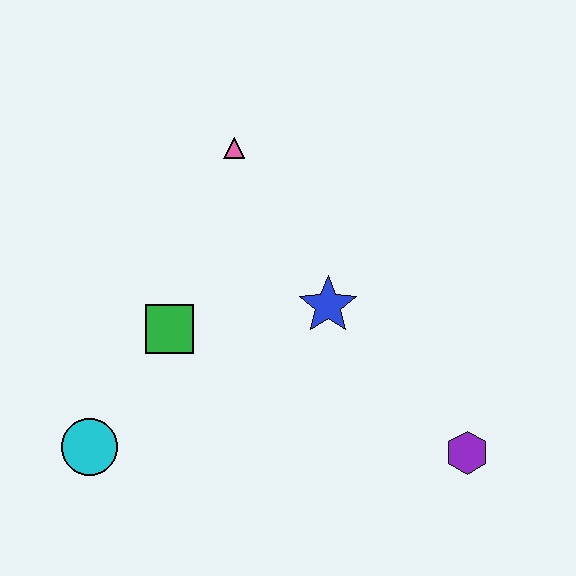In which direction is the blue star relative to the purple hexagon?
The blue star is above the purple hexagon.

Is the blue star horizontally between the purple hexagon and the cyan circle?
Yes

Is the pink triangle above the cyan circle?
Yes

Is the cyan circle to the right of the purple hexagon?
No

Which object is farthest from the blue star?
The cyan circle is farthest from the blue star.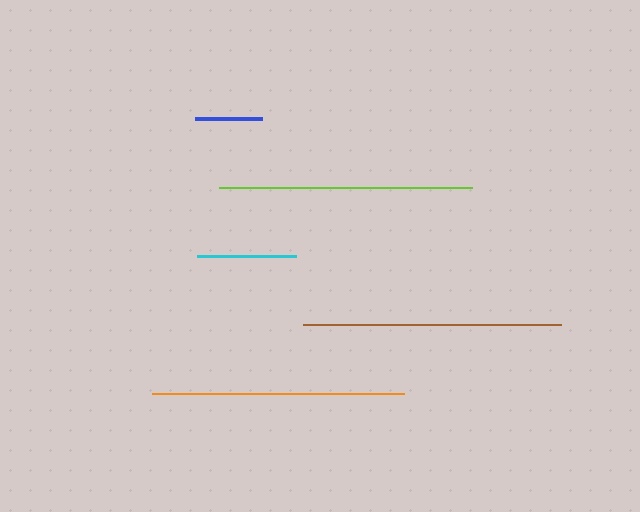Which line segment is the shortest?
The blue line is the shortest at approximately 67 pixels.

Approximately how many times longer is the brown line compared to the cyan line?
The brown line is approximately 2.6 times the length of the cyan line.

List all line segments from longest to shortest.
From longest to shortest: brown, lime, orange, cyan, blue.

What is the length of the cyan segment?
The cyan segment is approximately 99 pixels long.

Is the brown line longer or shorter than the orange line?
The brown line is longer than the orange line.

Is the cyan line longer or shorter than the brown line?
The brown line is longer than the cyan line.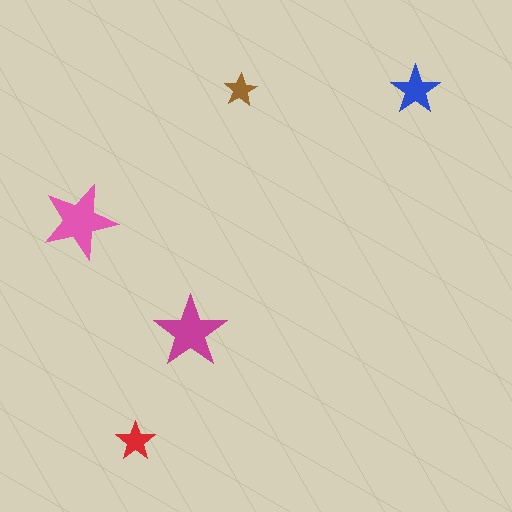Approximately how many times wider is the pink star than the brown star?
About 2 times wider.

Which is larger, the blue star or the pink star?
The pink one.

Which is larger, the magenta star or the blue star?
The magenta one.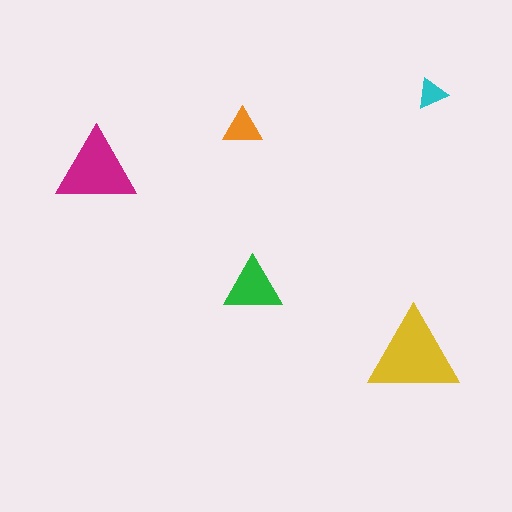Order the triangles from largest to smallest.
the yellow one, the magenta one, the green one, the orange one, the cyan one.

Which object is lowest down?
The yellow triangle is bottommost.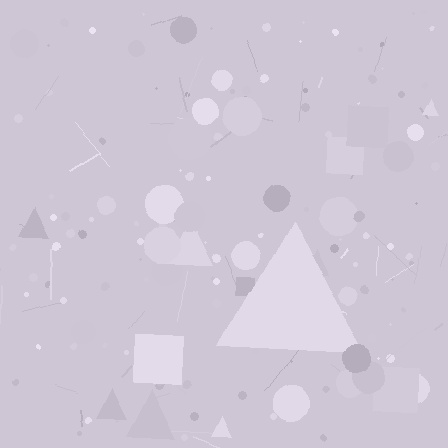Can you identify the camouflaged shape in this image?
The camouflaged shape is a triangle.